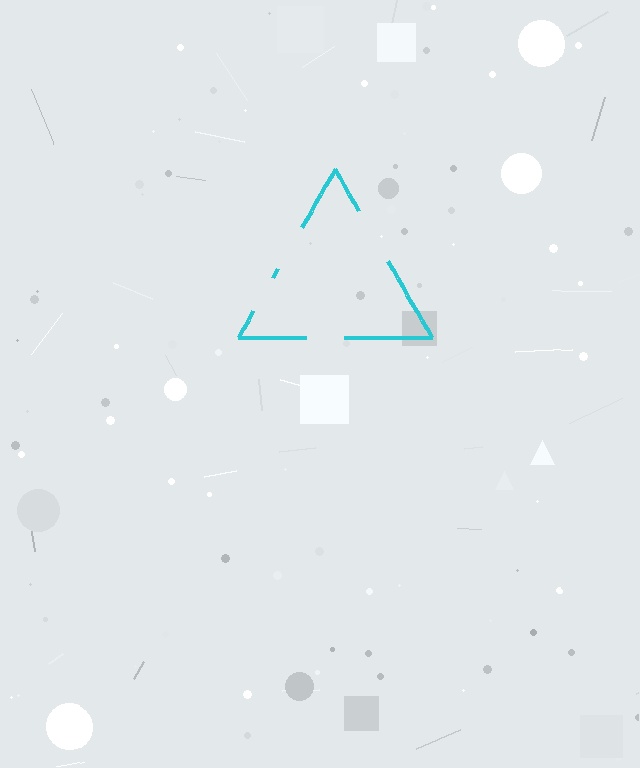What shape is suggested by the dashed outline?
The dashed outline suggests a triangle.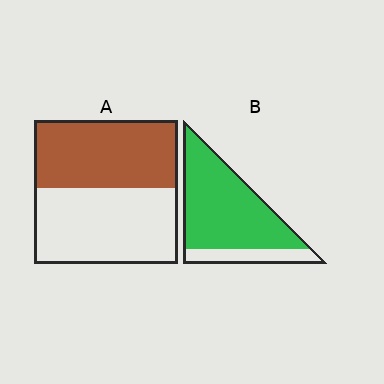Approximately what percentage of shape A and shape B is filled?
A is approximately 45% and B is approximately 80%.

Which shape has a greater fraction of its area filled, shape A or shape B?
Shape B.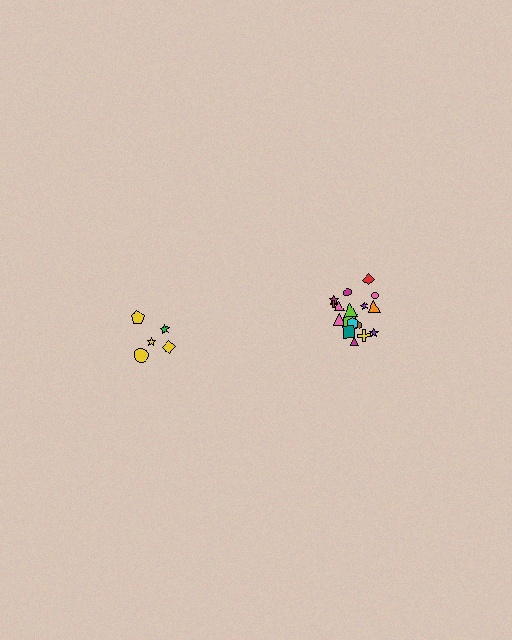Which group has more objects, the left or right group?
The right group.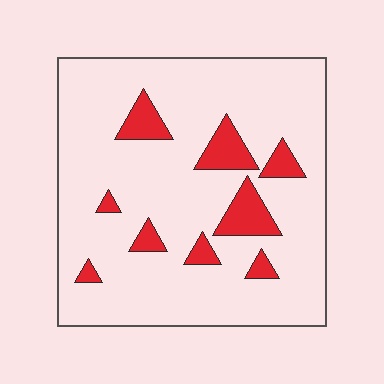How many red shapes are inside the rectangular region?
9.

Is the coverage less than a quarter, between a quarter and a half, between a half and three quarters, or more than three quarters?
Less than a quarter.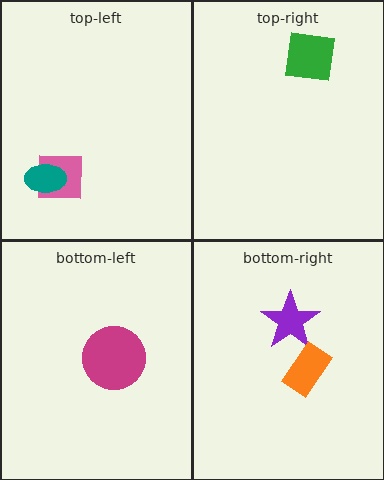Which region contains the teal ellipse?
The top-left region.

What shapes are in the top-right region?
The green square.